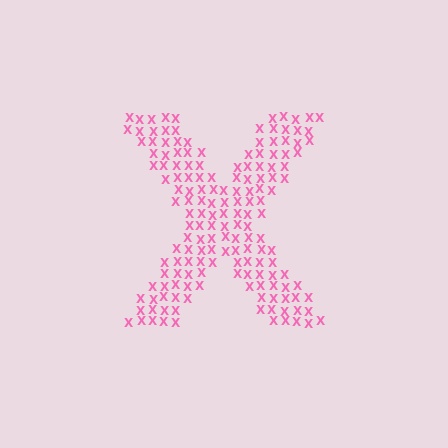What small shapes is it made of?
It is made of small letter X's.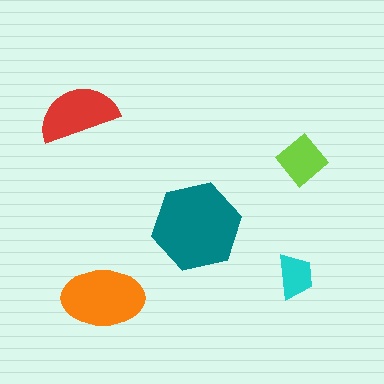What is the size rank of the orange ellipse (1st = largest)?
2nd.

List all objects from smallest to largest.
The cyan trapezoid, the lime diamond, the red semicircle, the orange ellipse, the teal hexagon.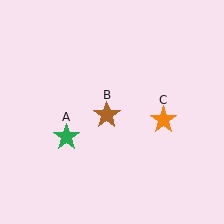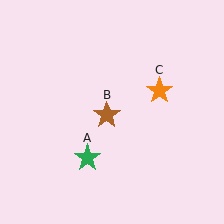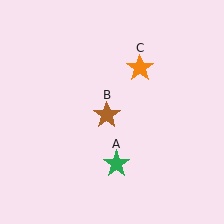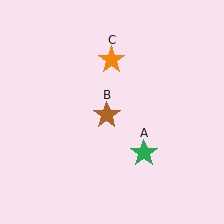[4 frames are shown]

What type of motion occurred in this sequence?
The green star (object A), orange star (object C) rotated counterclockwise around the center of the scene.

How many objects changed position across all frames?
2 objects changed position: green star (object A), orange star (object C).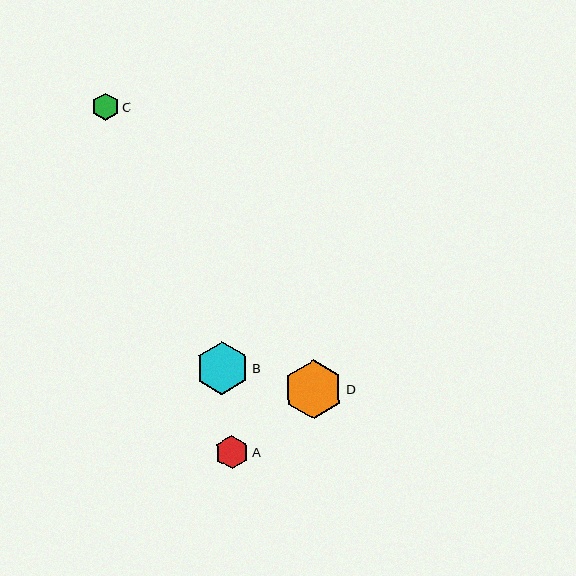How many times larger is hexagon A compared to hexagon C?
Hexagon A is approximately 1.2 times the size of hexagon C.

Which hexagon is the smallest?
Hexagon C is the smallest with a size of approximately 27 pixels.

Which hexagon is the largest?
Hexagon D is the largest with a size of approximately 59 pixels.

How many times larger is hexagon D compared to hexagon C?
Hexagon D is approximately 2.2 times the size of hexagon C.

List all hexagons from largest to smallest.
From largest to smallest: D, B, A, C.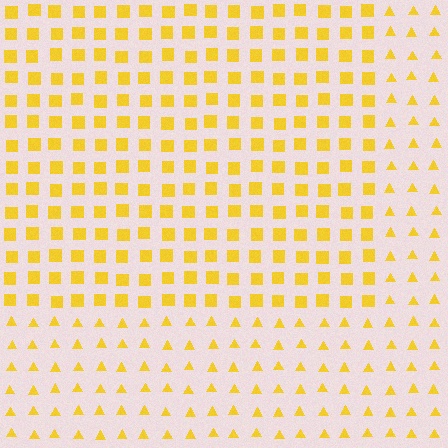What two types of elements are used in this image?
The image uses squares inside the rectangle region and triangles outside it.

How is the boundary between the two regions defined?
The boundary is defined by a change in element shape: squares inside vs. triangles outside. All elements share the same color and spacing.